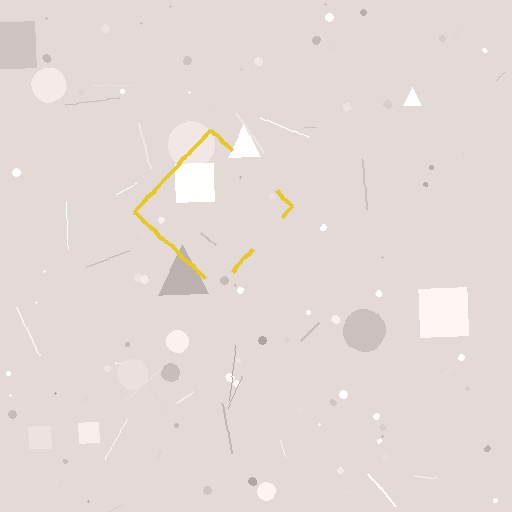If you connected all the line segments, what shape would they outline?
They would outline a diamond.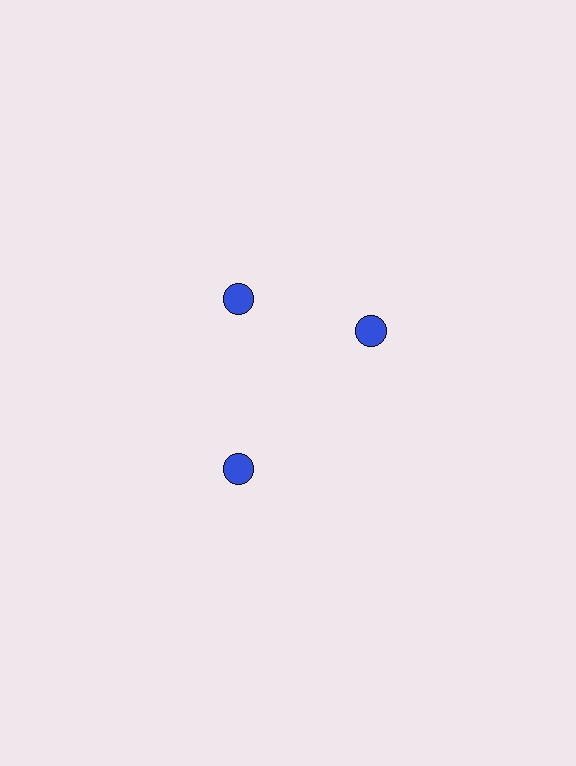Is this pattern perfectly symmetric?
No. The 3 blue circles are arranged in a ring, but one element near the 3 o'clock position is rotated out of alignment along the ring, breaking the 3-fold rotational symmetry.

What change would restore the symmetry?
The symmetry would be restored by rotating it back into even spacing with its neighbors so that all 3 circles sit at equal angles and equal distance from the center.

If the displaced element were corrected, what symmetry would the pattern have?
It would have 3-fold rotational symmetry — the pattern would map onto itself every 120 degrees.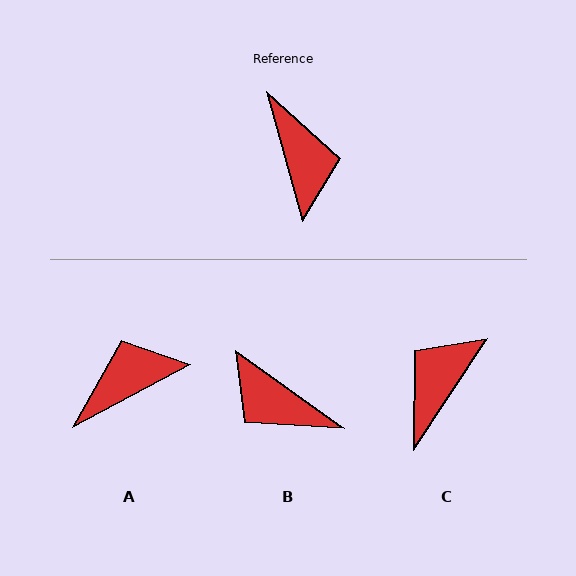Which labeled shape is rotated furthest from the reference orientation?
B, about 141 degrees away.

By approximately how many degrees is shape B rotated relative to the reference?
Approximately 141 degrees clockwise.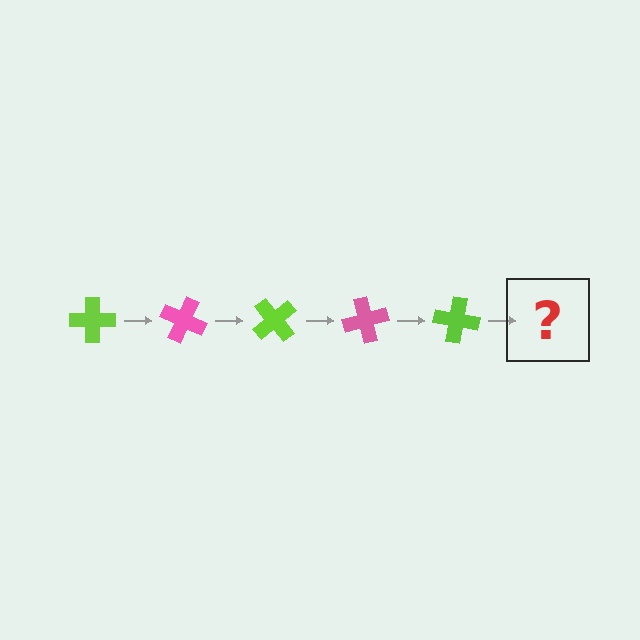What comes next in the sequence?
The next element should be a pink cross, rotated 125 degrees from the start.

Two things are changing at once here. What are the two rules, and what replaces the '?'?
The two rules are that it rotates 25 degrees each step and the color cycles through lime and pink. The '?' should be a pink cross, rotated 125 degrees from the start.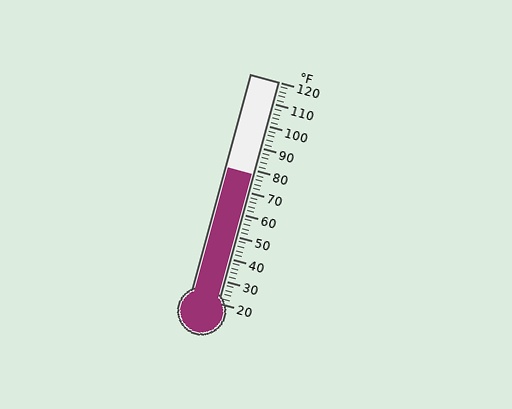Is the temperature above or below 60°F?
The temperature is above 60°F.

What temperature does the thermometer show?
The thermometer shows approximately 78°F.